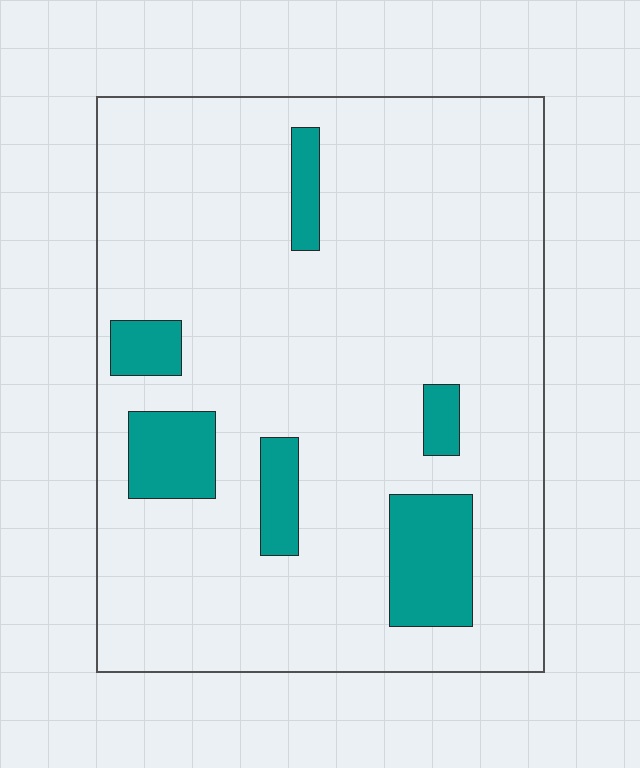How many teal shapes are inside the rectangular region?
6.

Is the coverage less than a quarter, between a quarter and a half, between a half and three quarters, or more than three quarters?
Less than a quarter.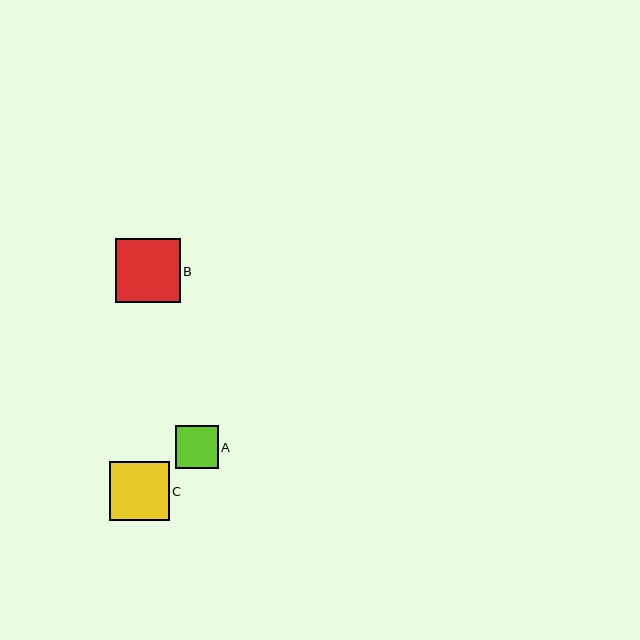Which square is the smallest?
Square A is the smallest with a size of approximately 43 pixels.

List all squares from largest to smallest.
From largest to smallest: B, C, A.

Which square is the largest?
Square B is the largest with a size of approximately 65 pixels.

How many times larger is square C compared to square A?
Square C is approximately 1.4 times the size of square A.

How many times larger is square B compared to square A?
Square B is approximately 1.5 times the size of square A.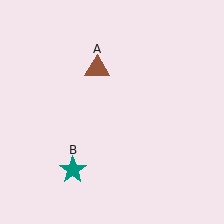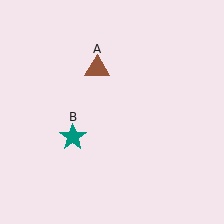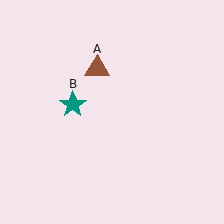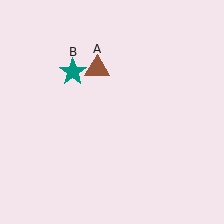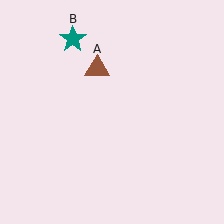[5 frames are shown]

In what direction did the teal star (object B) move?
The teal star (object B) moved up.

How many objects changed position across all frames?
1 object changed position: teal star (object B).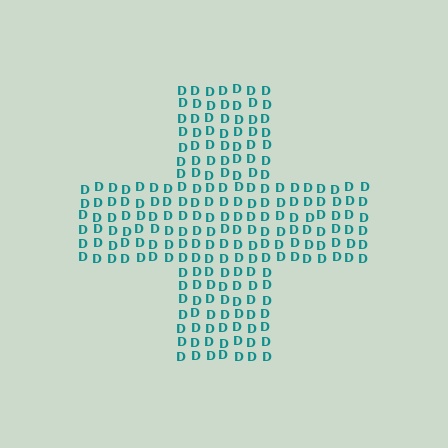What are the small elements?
The small elements are letter D's.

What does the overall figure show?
The overall figure shows a cross.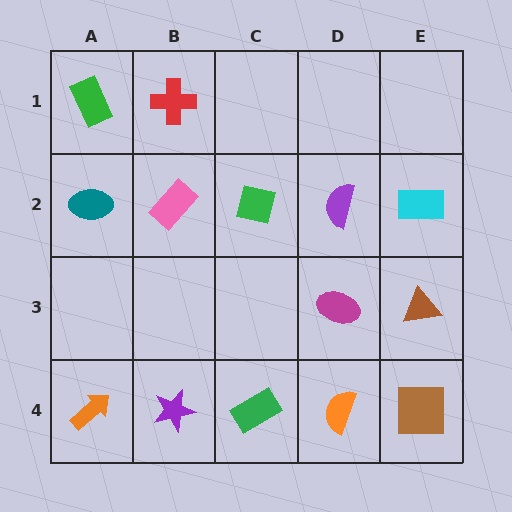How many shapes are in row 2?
5 shapes.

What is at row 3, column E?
A brown triangle.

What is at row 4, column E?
A brown square.